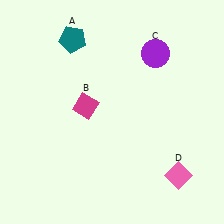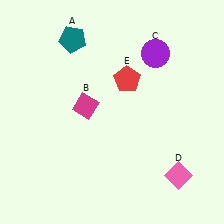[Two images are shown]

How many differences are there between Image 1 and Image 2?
There is 1 difference between the two images.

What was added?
A red pentagon (E) was added in Image 2.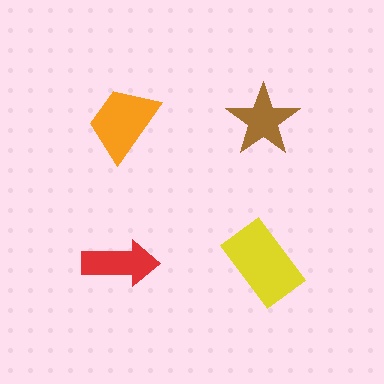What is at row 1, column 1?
An orange trapezoid.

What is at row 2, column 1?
A red arrow.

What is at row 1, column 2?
A brown star.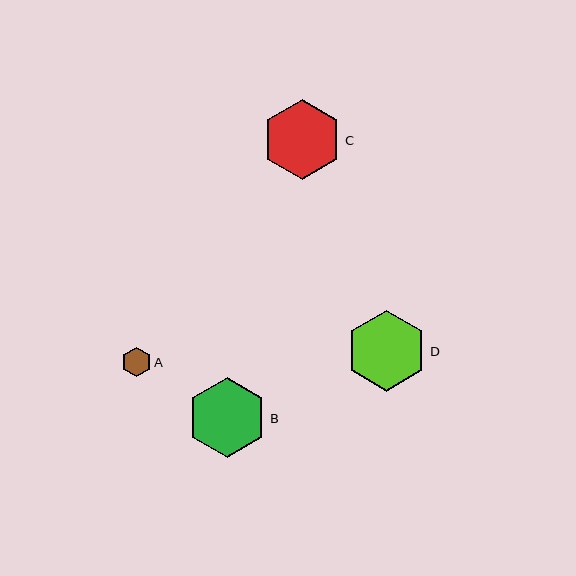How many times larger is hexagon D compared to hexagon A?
Hexagon D is approximately 2.8 times the size of hexagon A.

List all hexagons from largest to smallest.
From largest to smallest: D, C, B, A.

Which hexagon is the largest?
Hexagon D is the largest with a size of approximately 81 pixels.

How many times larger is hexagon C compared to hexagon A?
Hexagon C is approximately 2.7 times the size of hexagon A.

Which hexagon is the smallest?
Hexagon A is the smallest with a size of approximately 29 pixels.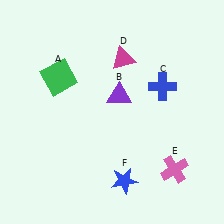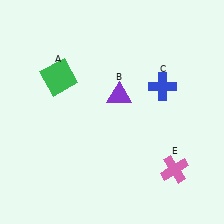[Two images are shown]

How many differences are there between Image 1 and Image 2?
There are 2 differences between the two images.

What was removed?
The magenta triangle (D), the blue star (F) were removed in Image 2.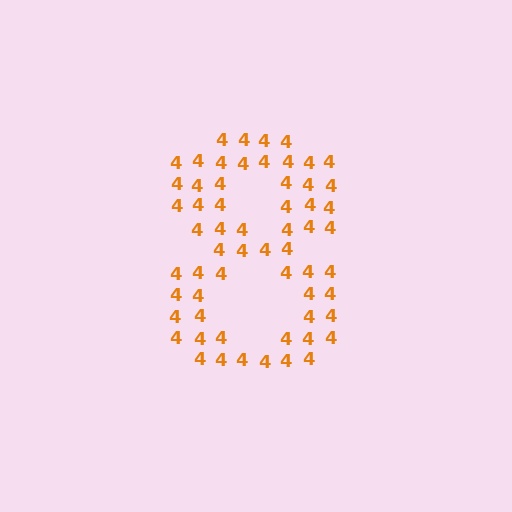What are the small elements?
The small elements are digit 4's.